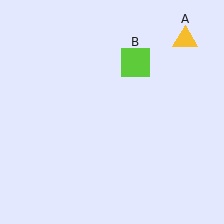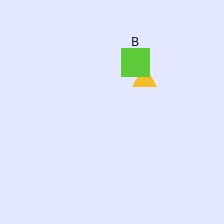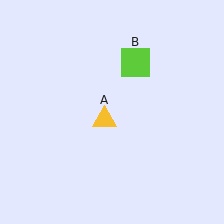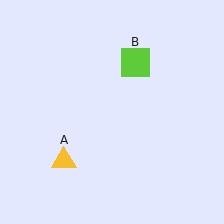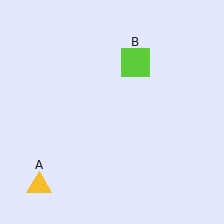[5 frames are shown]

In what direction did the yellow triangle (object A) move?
The yellow triangle (object A) moved down and to the left.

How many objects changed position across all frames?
1 object changed position: yellow triangle (object A).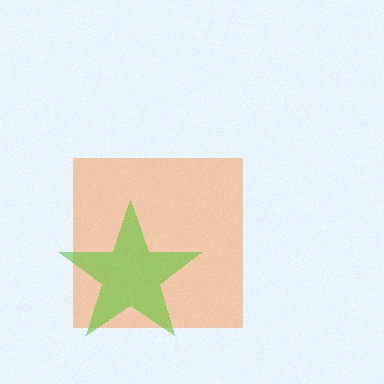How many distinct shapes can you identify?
There are 2 distinct shapes: an orange square, a lime star.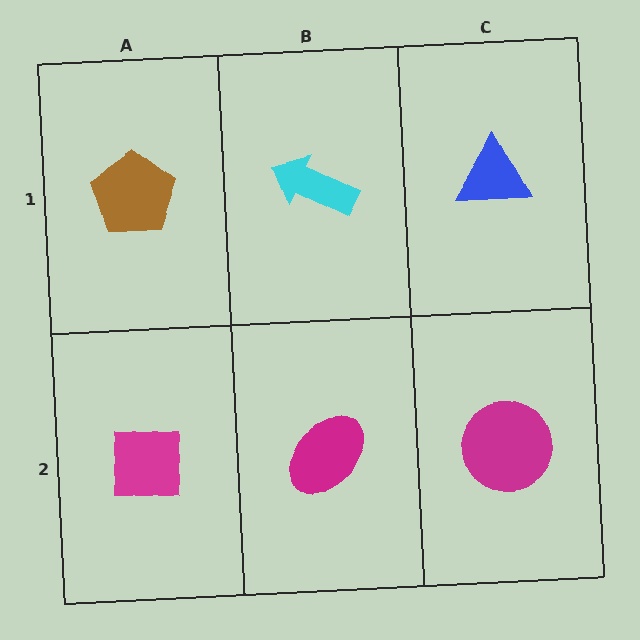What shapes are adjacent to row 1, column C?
A magenta circle (row 2, column C), a cyan arrow (row 1, column B).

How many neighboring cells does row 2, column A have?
2.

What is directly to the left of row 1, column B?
A brown pentagon.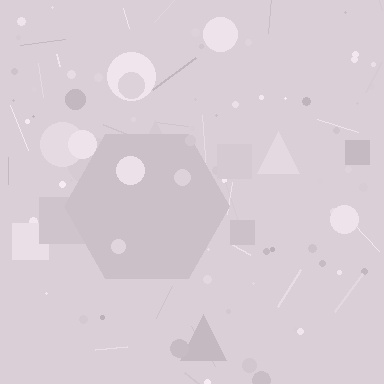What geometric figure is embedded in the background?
A hexagon is embedded in the background.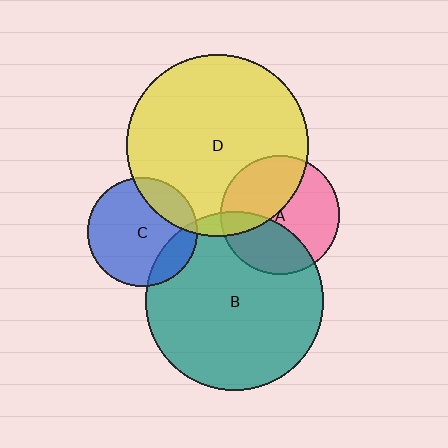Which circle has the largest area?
Circle D (yellow).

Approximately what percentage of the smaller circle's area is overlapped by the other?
Approximately 5%.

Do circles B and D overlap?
Yes.